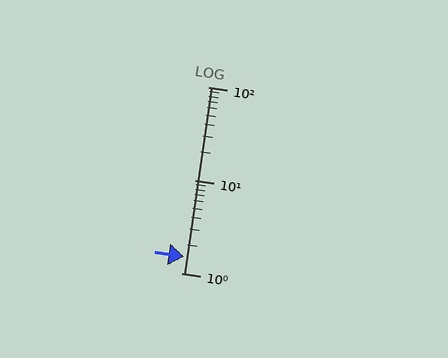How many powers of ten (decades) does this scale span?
The scale spans 2 decades, from 1 to 100.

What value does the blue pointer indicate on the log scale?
The pointer indicates approximately 1.5.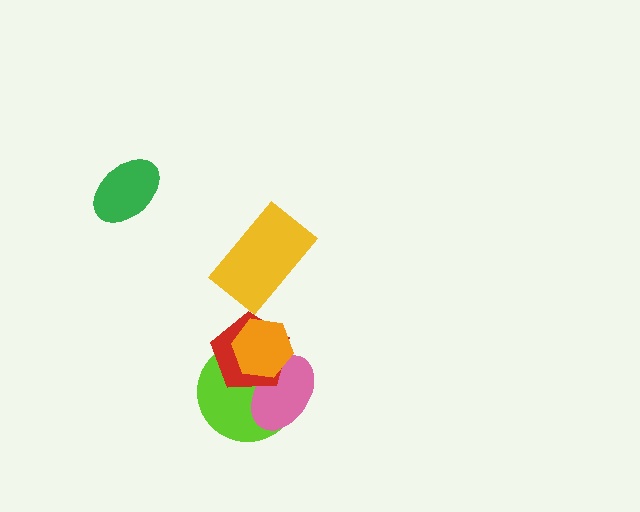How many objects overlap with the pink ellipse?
3 objects overlap with the pink ellipse.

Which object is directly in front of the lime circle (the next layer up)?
The pink ellipse is directly in front of the lime circle.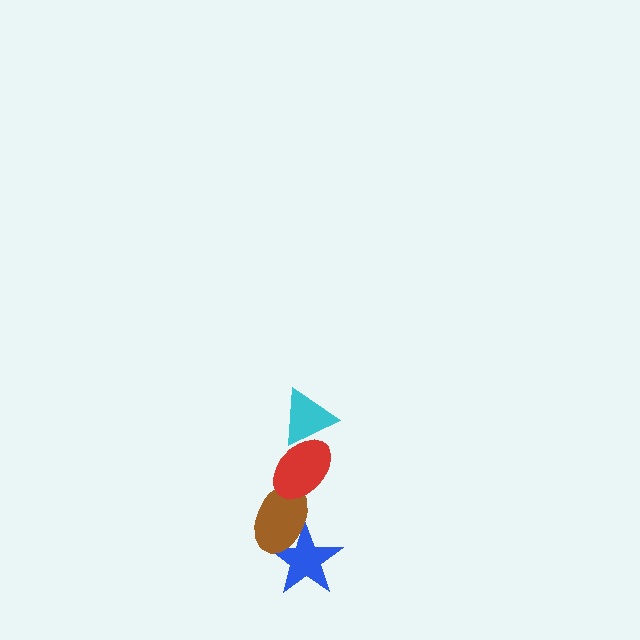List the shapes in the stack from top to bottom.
From top to bottom: the cyan triangle, the red ellipse, the brown ellipse, the blue star.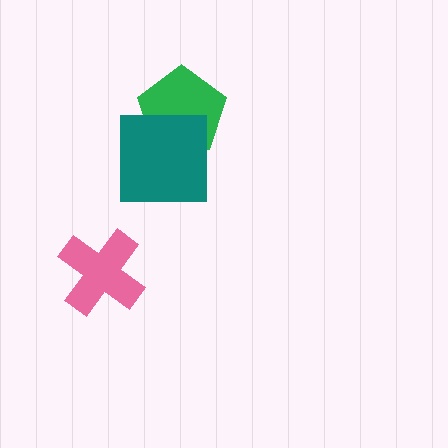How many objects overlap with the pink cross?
0 objects overlap with the pink cross.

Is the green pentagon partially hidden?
Yes, it is partially covered by another shape.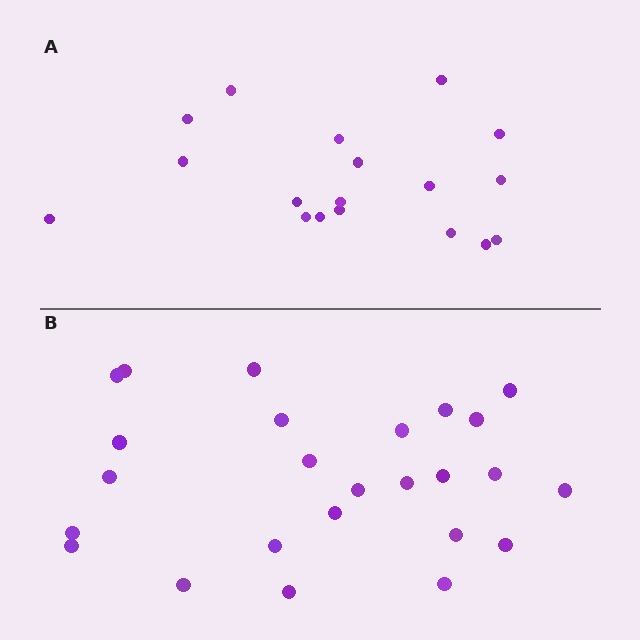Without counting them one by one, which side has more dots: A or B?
Region B (the bottom region) has more dots.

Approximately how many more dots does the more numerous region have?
Region B has roughly 8 or so more dots than region A.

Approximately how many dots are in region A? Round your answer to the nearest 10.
About 20 dots. (The exact count is 18, which rounds to 20.)